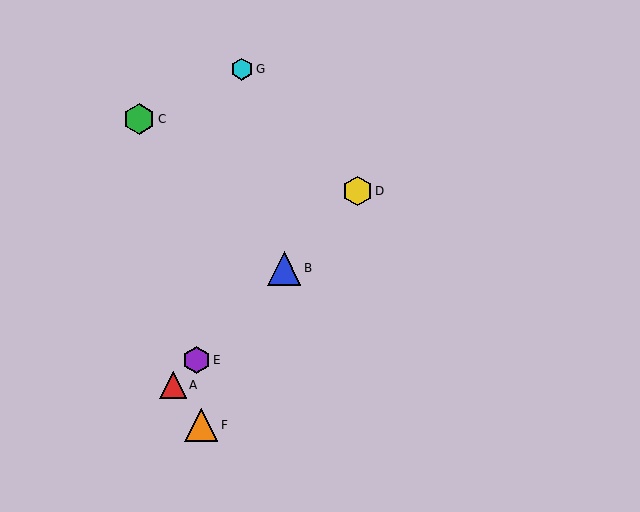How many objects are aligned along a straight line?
4 objects (A, B, D, E) are aligned along a straight line.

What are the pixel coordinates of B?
Object B is at (284, 268).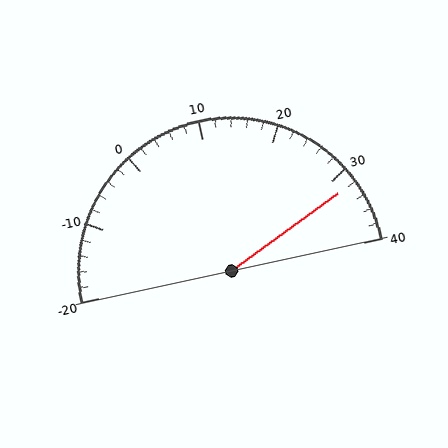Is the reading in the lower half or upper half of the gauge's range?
The reading is in the upper half of the range (-20 to 40).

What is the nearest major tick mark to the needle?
The nearest major tick mark is 30.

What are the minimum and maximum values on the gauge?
The gauge ranges from -20 to 40.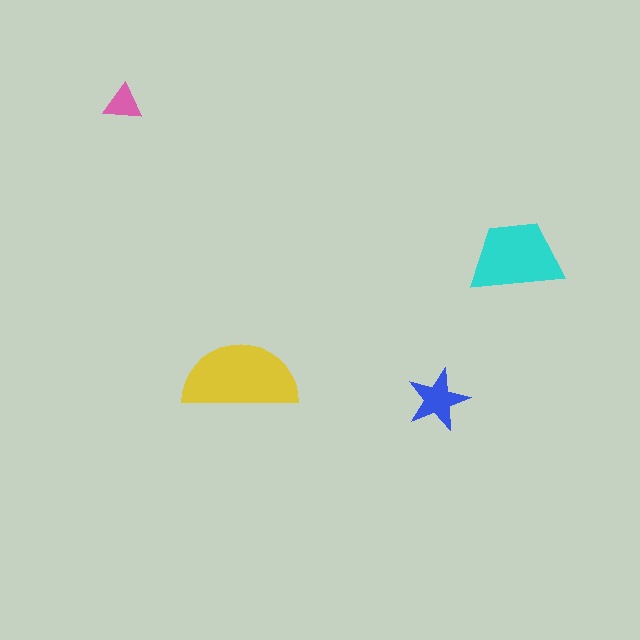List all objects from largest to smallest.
The yellow semicircle, the cyan trapezoid, the blue star, the pink triangle.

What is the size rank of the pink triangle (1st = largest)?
4th.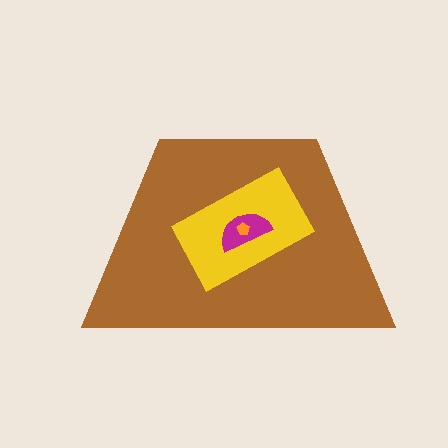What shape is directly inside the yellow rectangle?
The magenta semicircle.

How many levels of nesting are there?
4.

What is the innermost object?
The orange pentagon.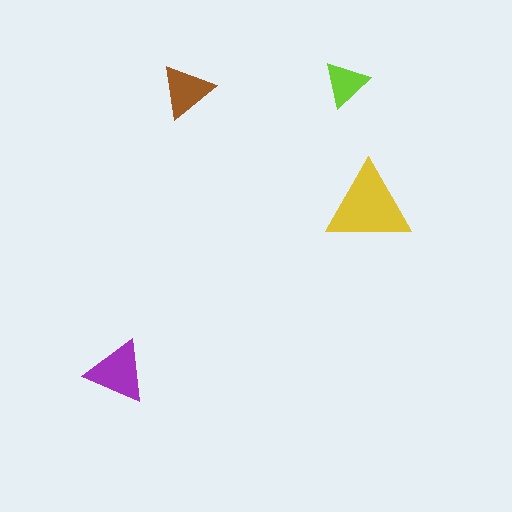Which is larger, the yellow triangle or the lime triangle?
The yellow one.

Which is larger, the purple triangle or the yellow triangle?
The yellow one.